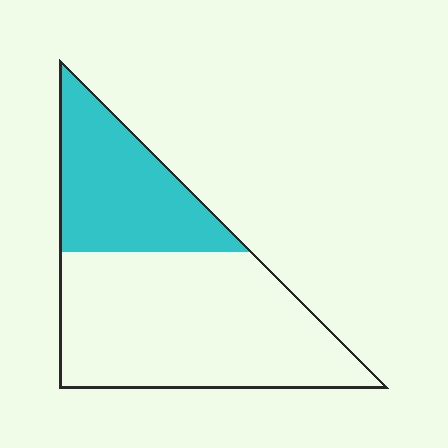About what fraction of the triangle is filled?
About one third (1/3).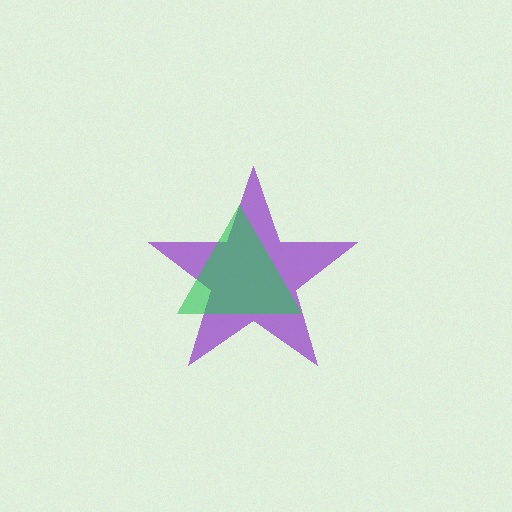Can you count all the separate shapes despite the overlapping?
Yes, there are 2 separate shapes.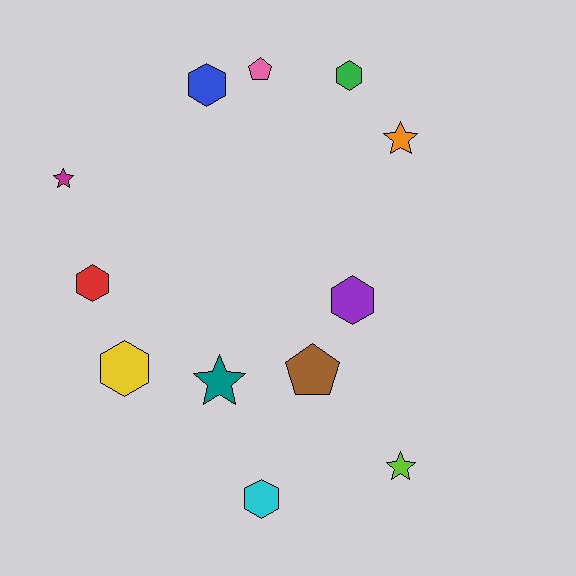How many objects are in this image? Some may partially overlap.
There are 12 objects.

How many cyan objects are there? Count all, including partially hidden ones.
There is 1 cyan object.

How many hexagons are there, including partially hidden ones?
There are 6 hexagons.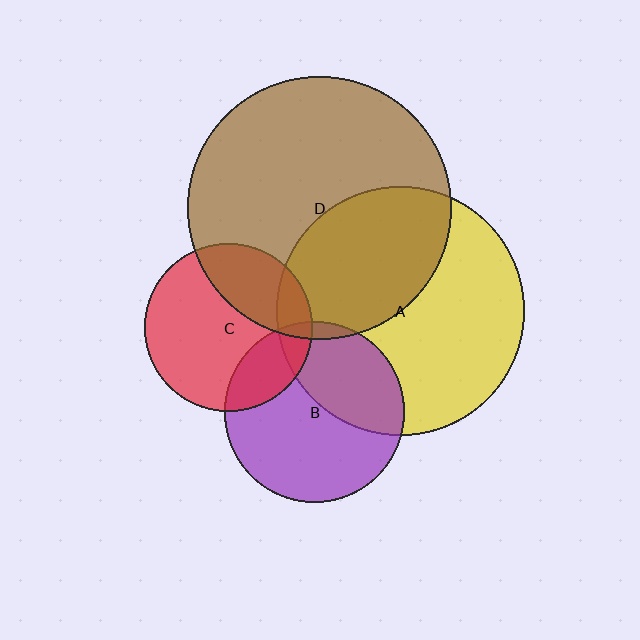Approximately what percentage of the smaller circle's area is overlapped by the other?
Approximately 30%.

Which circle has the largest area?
Circle D (brown).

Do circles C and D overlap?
Yes.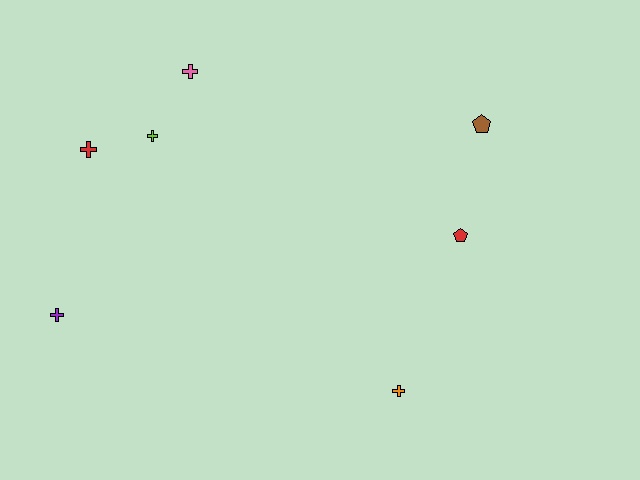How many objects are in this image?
There are 7 objects.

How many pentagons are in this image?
There are 2 pentagons.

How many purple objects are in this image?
There is 1 purple object.